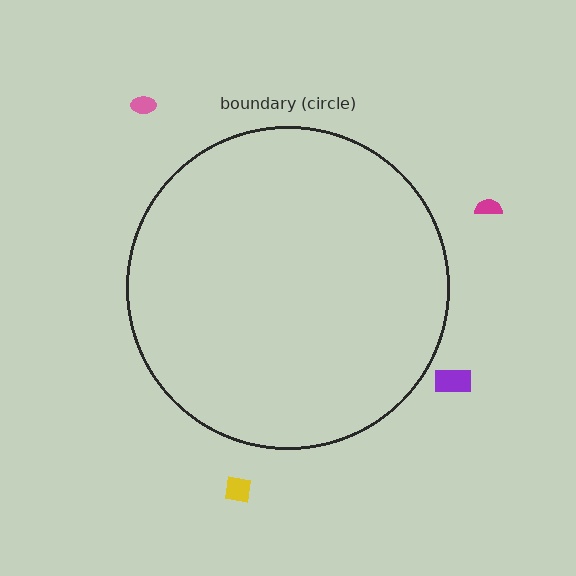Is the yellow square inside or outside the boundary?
Outside.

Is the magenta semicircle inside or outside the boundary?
Outside.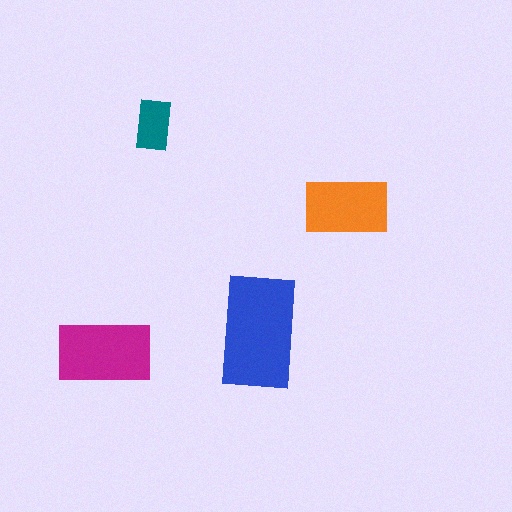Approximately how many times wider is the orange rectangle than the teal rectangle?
About 1.5 times wider.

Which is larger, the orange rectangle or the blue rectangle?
The blue one.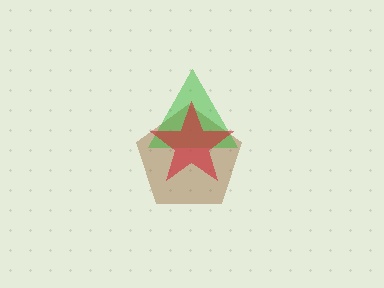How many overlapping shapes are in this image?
There are 3 overlapping shapes in the image.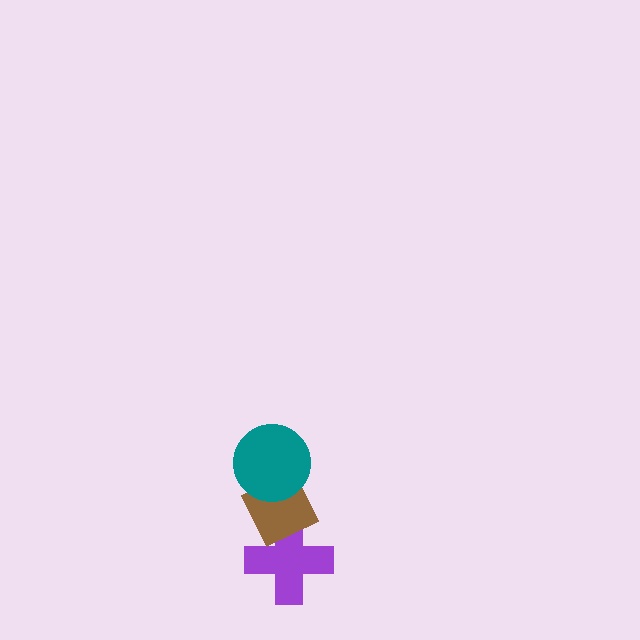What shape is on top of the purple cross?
The brown diamond is on top of the purple cross.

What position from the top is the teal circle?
The teal circle is 1st from the top.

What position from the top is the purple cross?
The purple cross is 3rd from the top.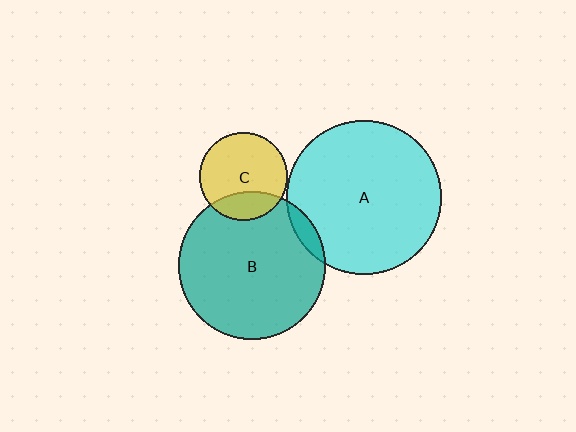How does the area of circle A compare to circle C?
Approximately 3.1 times.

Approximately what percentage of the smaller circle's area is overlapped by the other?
Approximately 5%.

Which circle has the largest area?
Circle A (cyan).